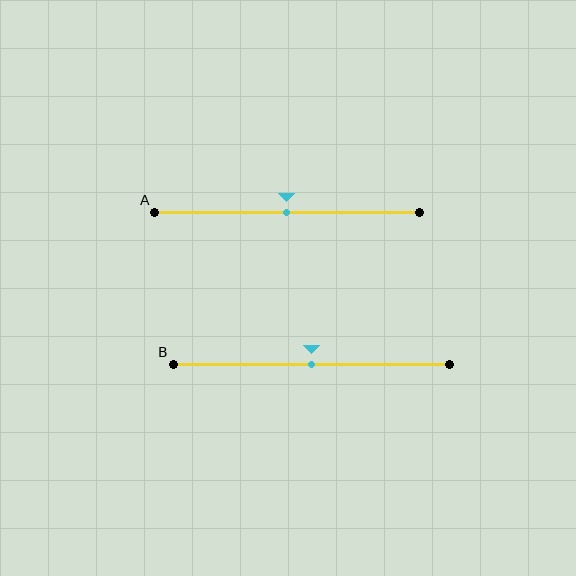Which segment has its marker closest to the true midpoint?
Segment A has its marker closest to the true midpoint.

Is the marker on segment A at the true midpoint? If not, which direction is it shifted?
Yes, the marker on segment A is at the true midpoint.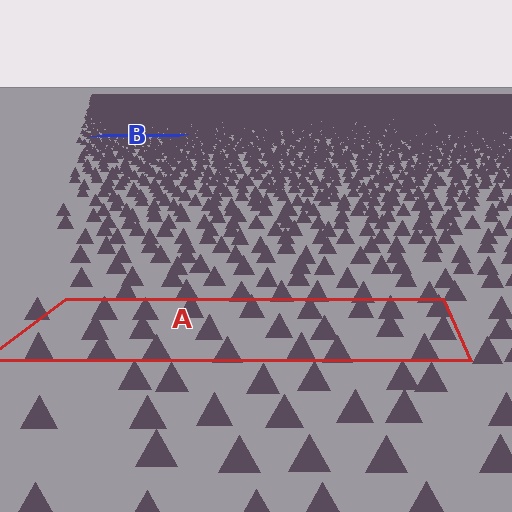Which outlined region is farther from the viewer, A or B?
Region B is farther from the viewer — the texture elements inside it appear smaller and more densely packed.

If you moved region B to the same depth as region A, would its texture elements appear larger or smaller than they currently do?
They would appear larger. At a closer depth, the same texture elements are projected at a bigger on-screen size.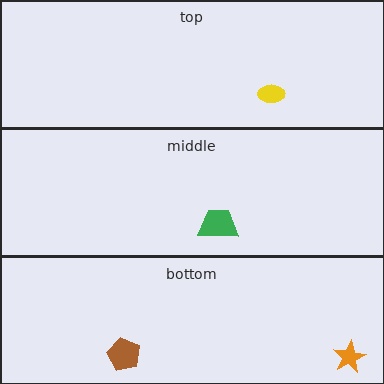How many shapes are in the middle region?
1.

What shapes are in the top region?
The yellow ellipse.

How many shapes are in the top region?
1.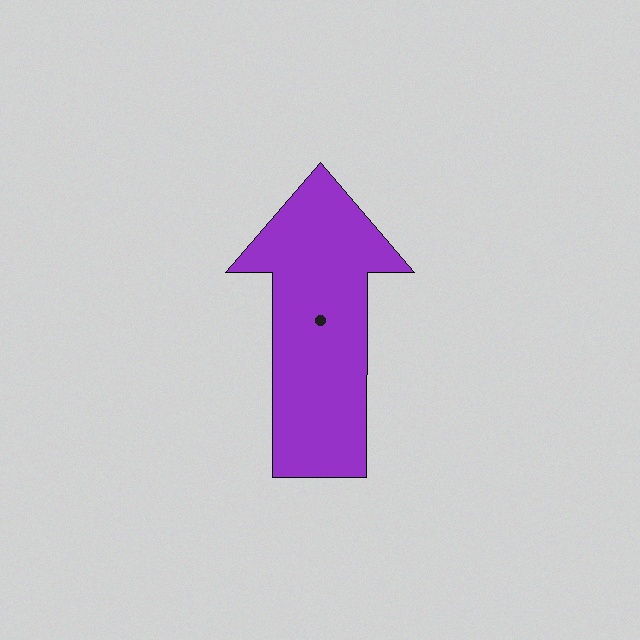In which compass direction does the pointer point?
North.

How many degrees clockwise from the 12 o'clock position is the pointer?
Approximately 0 degrees.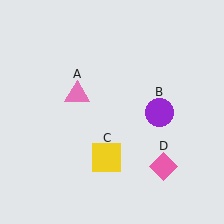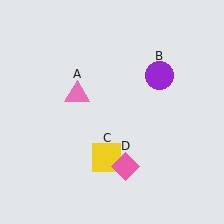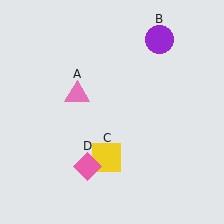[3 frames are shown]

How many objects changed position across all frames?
2 objects changed position: purple circle (object B), pink diamond (object D).